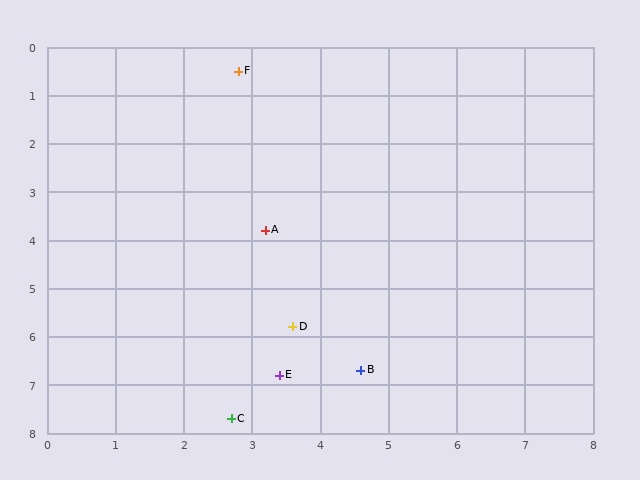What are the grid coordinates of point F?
Point F is at approximately (2.8, 0.5).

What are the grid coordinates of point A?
Point A is at approximately (3.2, 3.8).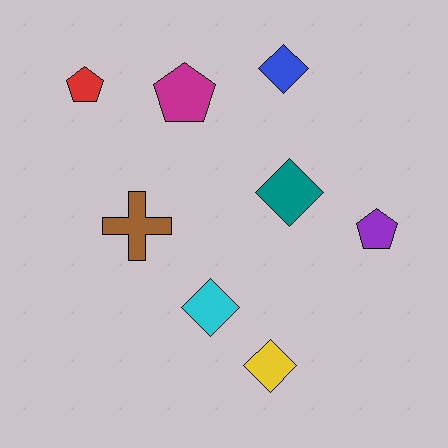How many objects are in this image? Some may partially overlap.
There are 8 objects.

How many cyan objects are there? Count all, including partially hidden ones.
There is 1 cyan object.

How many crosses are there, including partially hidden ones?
There is 1 cross.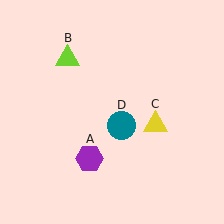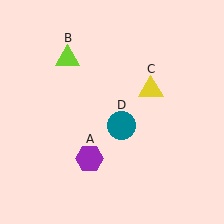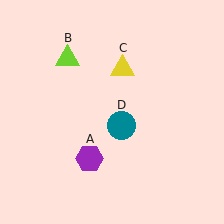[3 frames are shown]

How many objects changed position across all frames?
1 object changed position: yellow triangle (object C).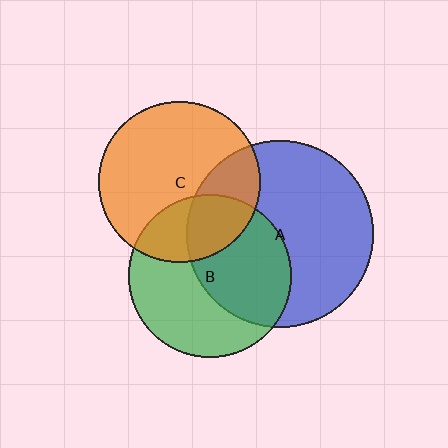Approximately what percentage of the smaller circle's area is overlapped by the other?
Approximately 50%.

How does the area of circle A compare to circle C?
Approximately 1.4 times.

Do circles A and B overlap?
Yes.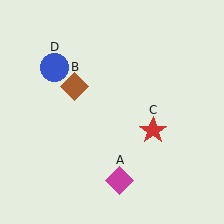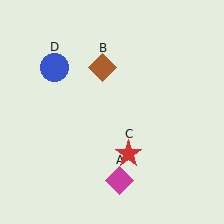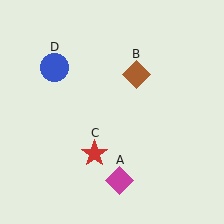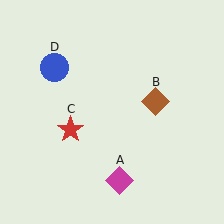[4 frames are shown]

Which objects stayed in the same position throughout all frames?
Magenta diamond (object A) and blue circle (object D) remained stationary.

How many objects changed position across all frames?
2 objects changed position: brown diamond (object B), red star (object C).